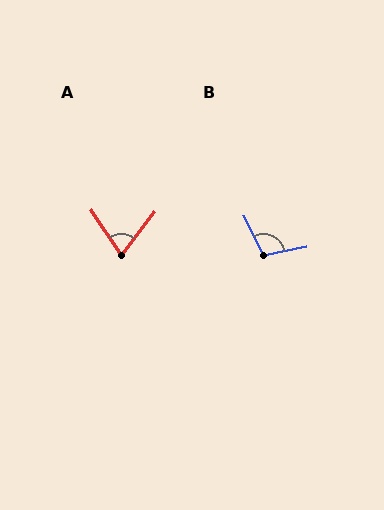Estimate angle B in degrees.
Approximately 105 degrees.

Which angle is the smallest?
A, at approximately 72 degrees.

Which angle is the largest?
B, at approximately 105 degrees.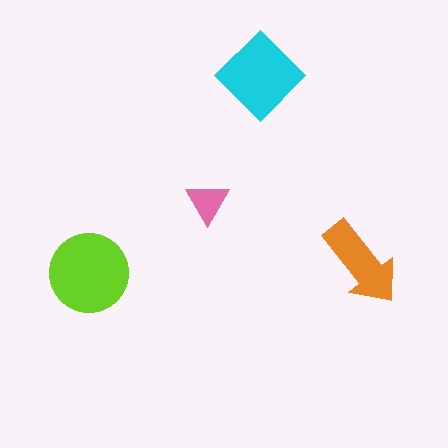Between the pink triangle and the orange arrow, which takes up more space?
The orange arrow.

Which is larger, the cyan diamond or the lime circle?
The lime circle.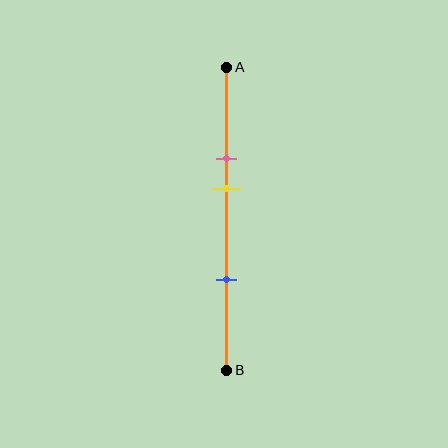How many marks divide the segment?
There are 3 marks dividing the segment.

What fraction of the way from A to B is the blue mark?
The blue mark is approximately 70% (0.7) of the way from A to B.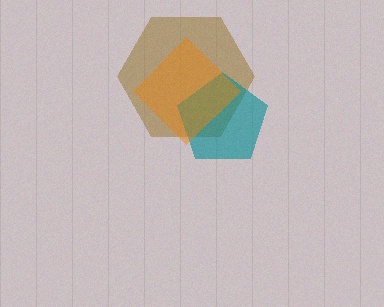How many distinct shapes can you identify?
There are 3 distinct shapes: a brown hexagon, a teal pentagon, an orange diamond.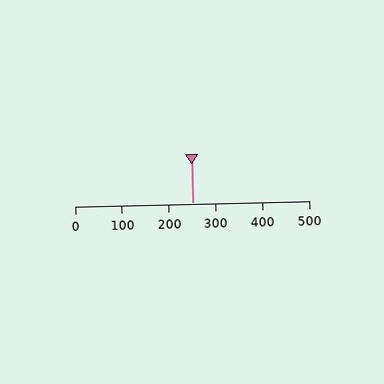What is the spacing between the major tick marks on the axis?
The major ticks are spaced 100 apart.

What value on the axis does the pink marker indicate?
The marker indicates approximately 250.